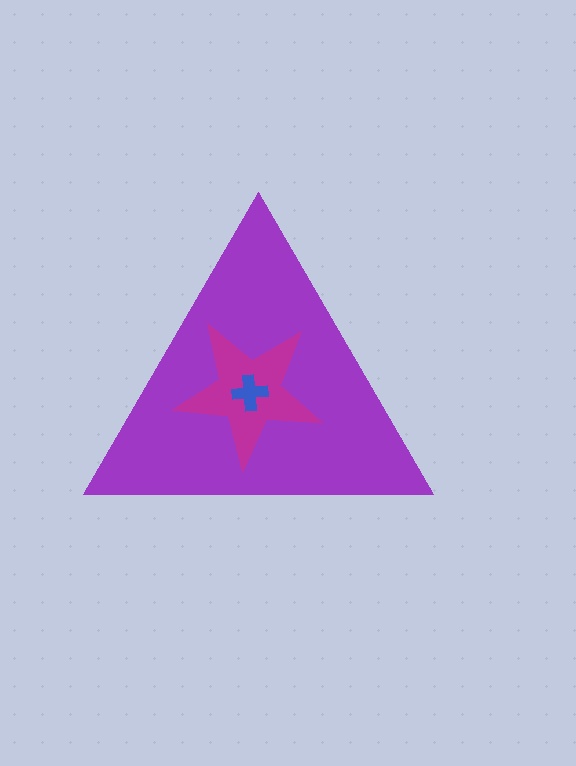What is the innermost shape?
The blue cross.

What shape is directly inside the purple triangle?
The magenta star.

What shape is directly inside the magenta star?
The blue cross.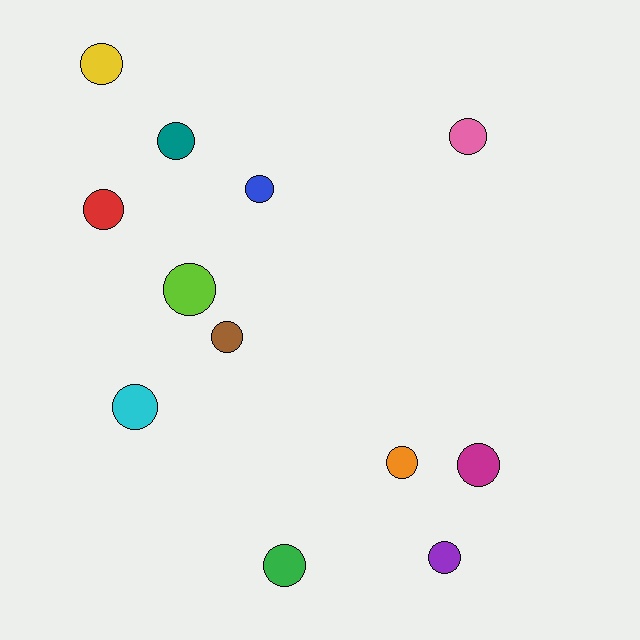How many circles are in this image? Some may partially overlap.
There are 12 circles.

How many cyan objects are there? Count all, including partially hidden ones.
There is 1 cyan object.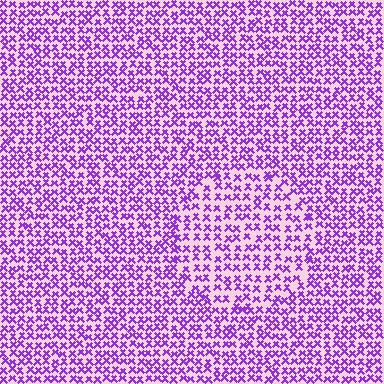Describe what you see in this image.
The image contains small purple elements arranged at two different densities. A circle-shaped region is visible where the elements are less densely packed than the surrounding area.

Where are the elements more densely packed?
The elements are more densely packed outside the circle boundary.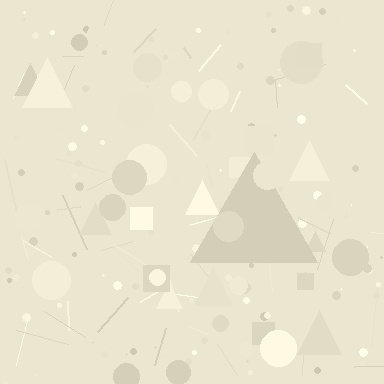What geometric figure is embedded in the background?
A triangle is embedded in the background.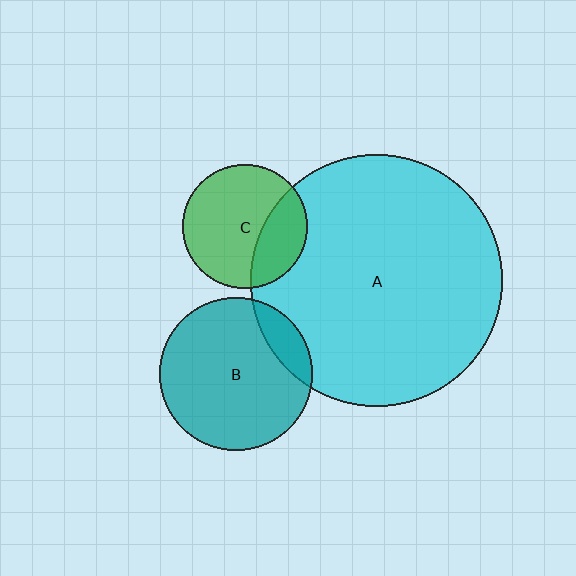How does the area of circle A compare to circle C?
Approximately 4.1 times.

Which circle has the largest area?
Circle A (cyan).